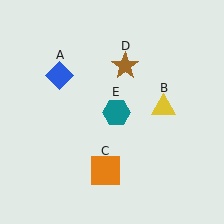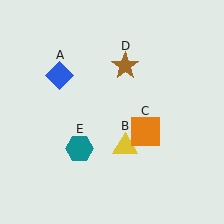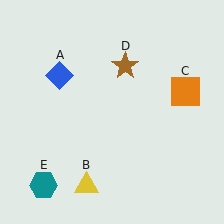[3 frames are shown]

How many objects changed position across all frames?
3 objects changed position: yellow triangle (object B), orange square (object C), teal hexagon (object E).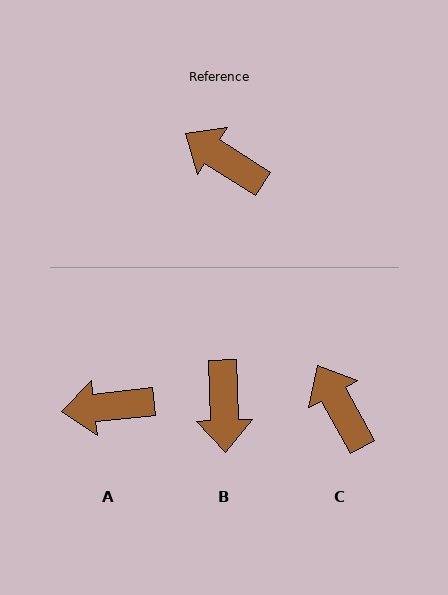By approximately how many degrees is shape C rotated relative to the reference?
Approximately 28 degrees clockwise.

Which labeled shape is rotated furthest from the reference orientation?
B, about 125 degrees away.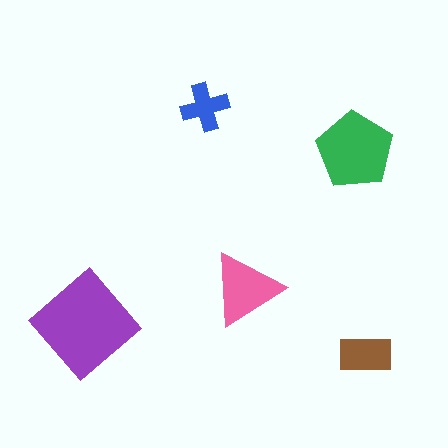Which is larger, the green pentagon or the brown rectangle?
The green pentagon.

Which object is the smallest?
The blue cross.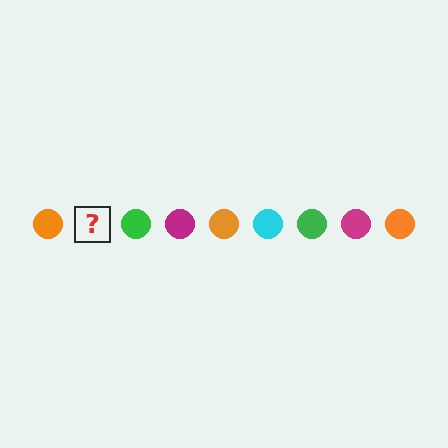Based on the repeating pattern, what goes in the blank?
The blank should be a cyan circle.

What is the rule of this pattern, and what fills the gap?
The rule is that the pattern cycles through orange, cyan, green, magenta circles. The gap should be filled with a cyan circle.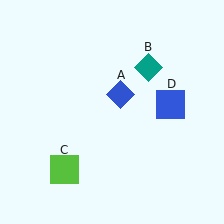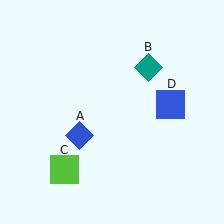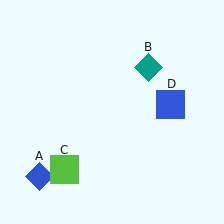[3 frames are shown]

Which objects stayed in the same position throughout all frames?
Teal diamond (object B) and lime square (object C) and blue square (object D) remained stationary.